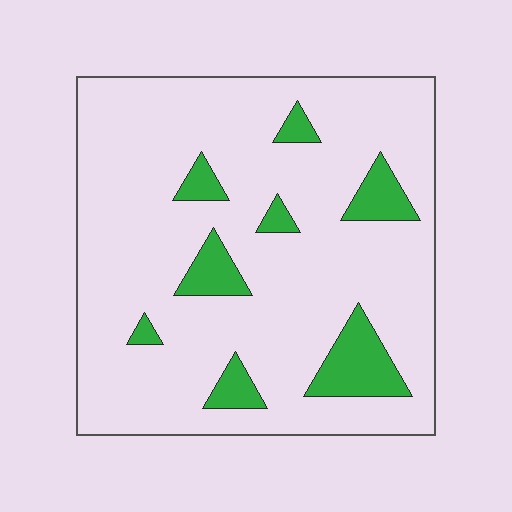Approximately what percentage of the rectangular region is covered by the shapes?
Approximately 15%.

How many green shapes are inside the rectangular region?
8.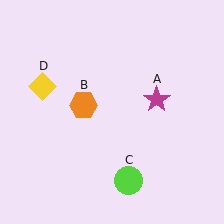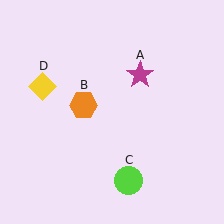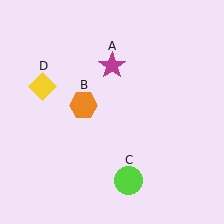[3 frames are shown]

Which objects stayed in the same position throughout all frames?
Orange hexagon (object B) and lime circle (object C) and yellow diamond (object D) remained stationary.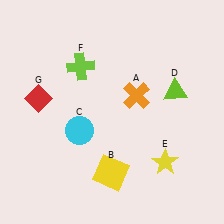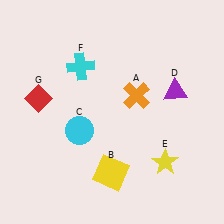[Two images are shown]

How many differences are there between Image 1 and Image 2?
There are 2 differences between the two images.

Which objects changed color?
D changed from lime to purple. F changed from lime to cyan.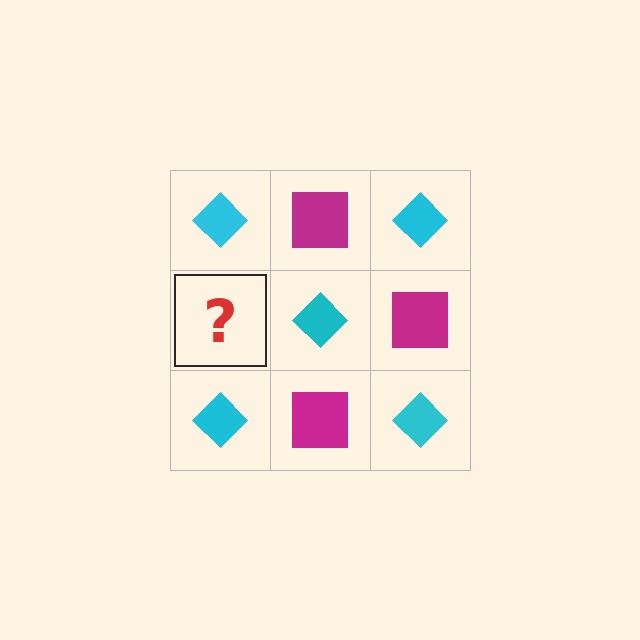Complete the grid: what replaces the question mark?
The question mark should be replaced with a magenta square.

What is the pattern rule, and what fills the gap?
The rule is that it alternates cyan diamond and magenta square in a checkerboard pattern. The gap should be filled with a magenta square.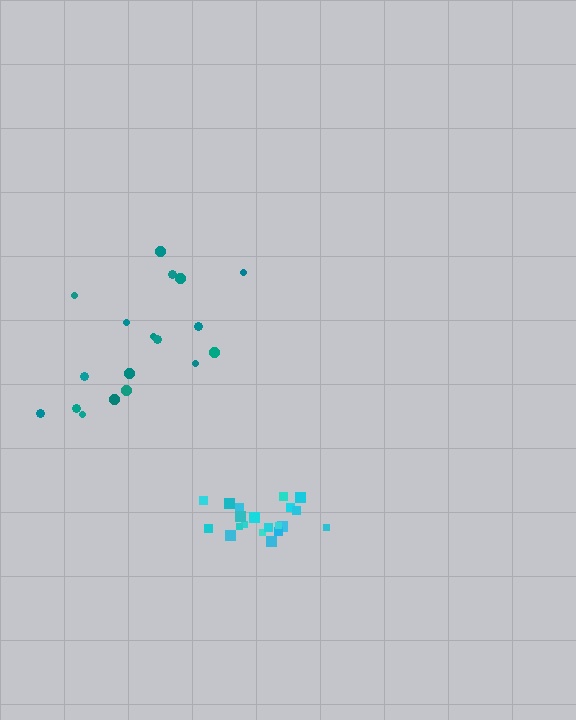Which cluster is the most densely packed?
Cyan.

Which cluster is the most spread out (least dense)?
Teal.